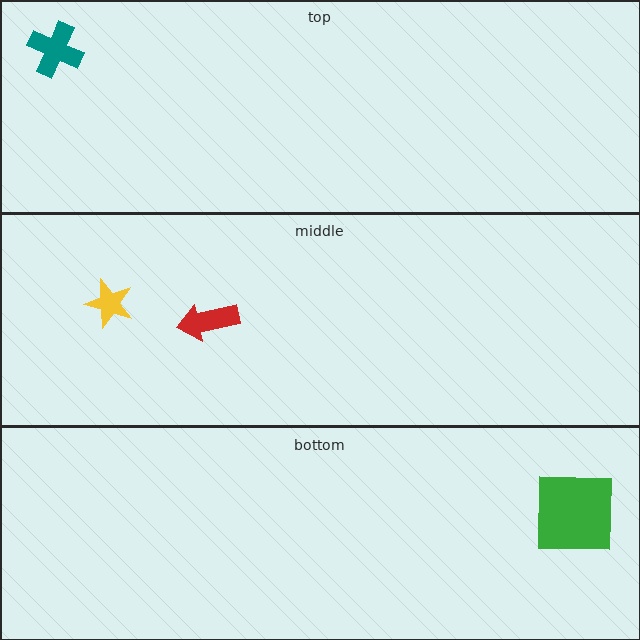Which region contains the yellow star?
The middle region.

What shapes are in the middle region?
The yellow star, the red arrow.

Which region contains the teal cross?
The top region.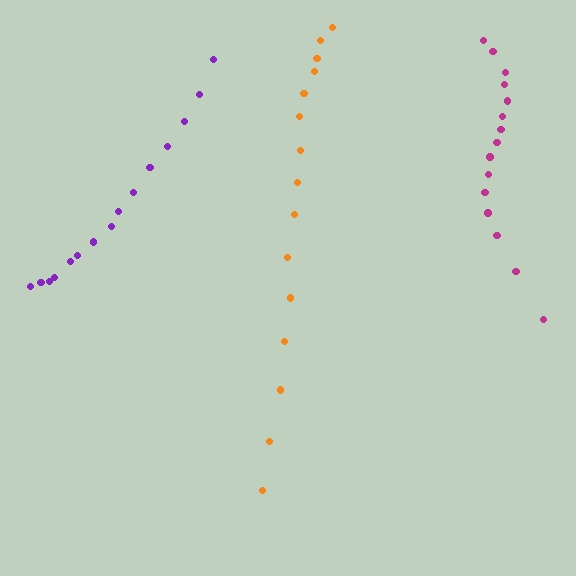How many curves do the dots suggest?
There are 3 distinct paths.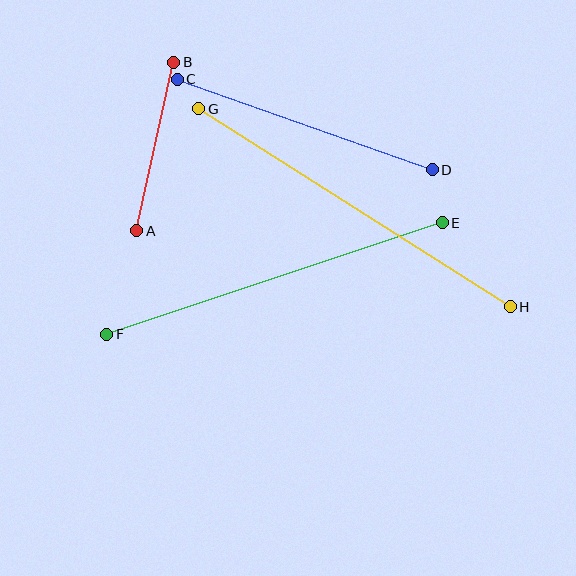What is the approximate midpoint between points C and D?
The midpoint is at approximately (305, 125) pixels.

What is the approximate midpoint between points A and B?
The midpoint is at approximately (155, 146) pixels.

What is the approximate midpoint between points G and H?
The midpoint is at approximately (354, 208) pixels.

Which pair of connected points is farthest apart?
Points G and H are farthest apart.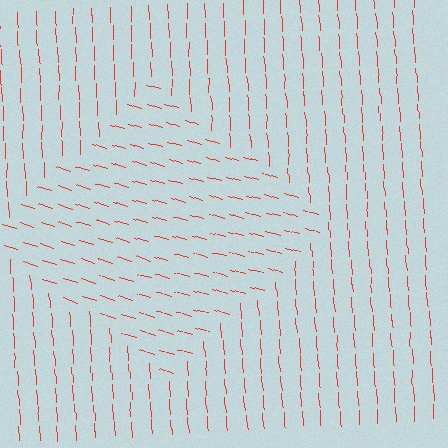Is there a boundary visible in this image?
Yes, there is a texture boundary formed by a change in line orientation.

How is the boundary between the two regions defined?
The boundary is defined purely by a change in line orientation (approximately 71 degrees difference). All lines are the same color and thickness.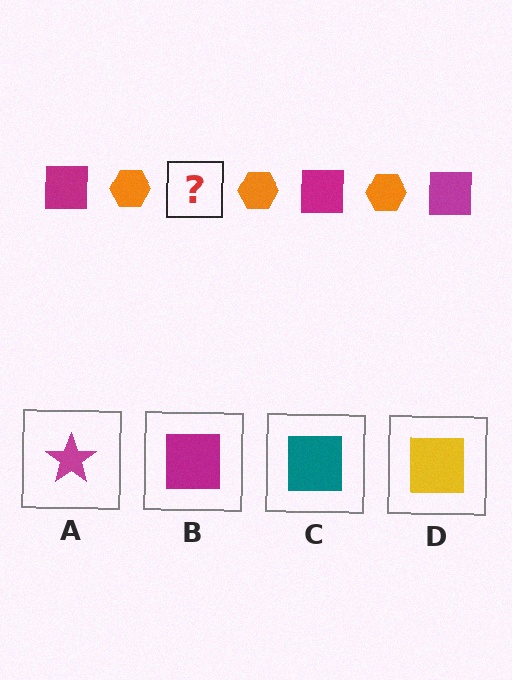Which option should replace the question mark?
Option B.